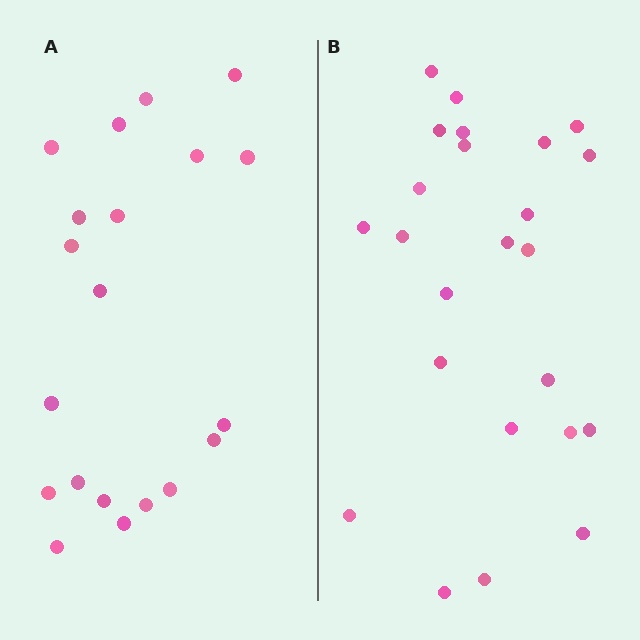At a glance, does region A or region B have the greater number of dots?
Region B (the right region) has more dots.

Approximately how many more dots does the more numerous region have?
Region B has about 4 more dots than region A.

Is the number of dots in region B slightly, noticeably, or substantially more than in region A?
Region B has only slightly more — the two regions are fairly close. The ratio is roughly 1.2 to 1.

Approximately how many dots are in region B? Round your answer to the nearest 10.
About 20 dots. (The exact count is 24, which rounds to 20.)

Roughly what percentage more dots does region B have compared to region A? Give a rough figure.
About 20% more.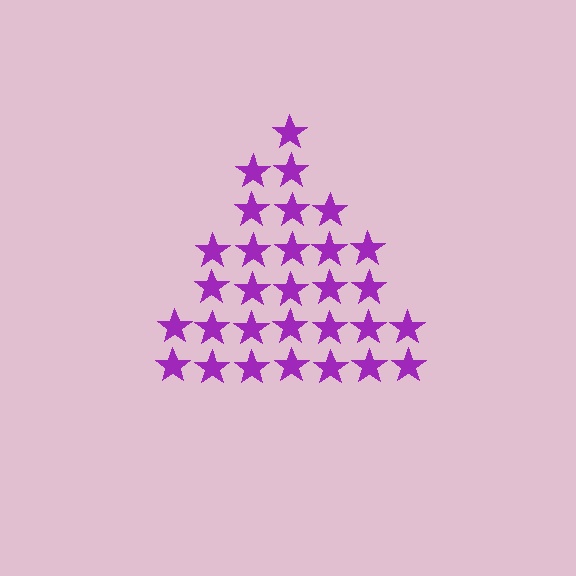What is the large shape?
The large shape is a triangle.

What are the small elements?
The small elements are stars.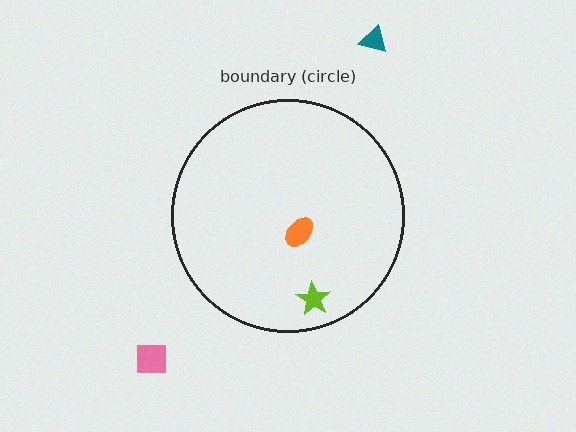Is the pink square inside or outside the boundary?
Outside.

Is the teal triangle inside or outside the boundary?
Outside.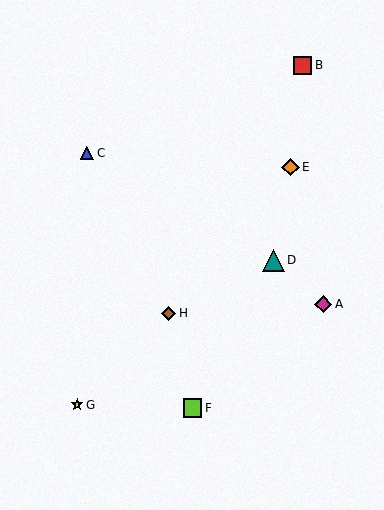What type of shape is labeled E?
Shape E is an orange diamond.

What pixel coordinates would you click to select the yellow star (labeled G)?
Click at (77, 405) to select the yellow star G.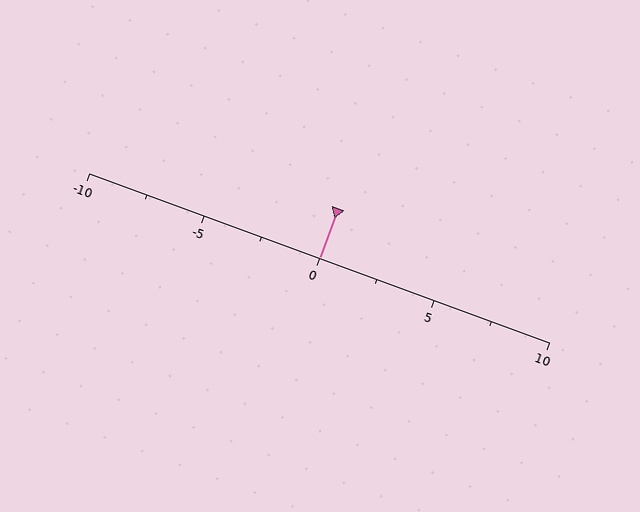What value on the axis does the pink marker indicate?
The marker indicates approximately 0.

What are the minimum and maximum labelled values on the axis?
The axis runs from -10 to 10.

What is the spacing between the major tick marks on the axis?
The major ticks are spaced 5 apart.